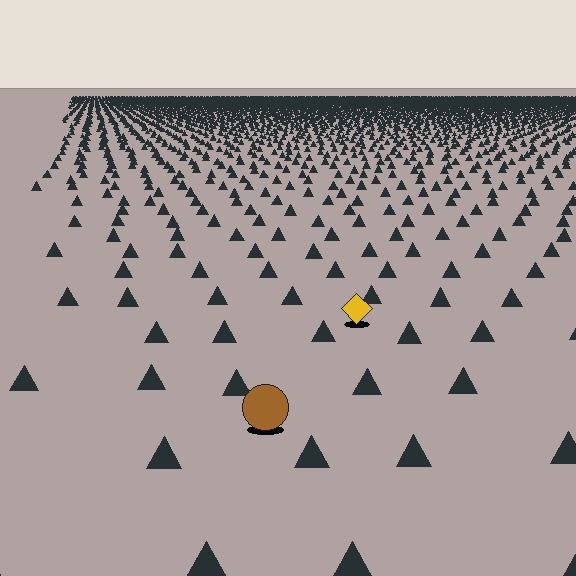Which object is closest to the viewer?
The brown circle is closest. The texture marks near it are larger and more spread out.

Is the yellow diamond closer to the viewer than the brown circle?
No. The brown circle is closer — you can tell from the texture gradient: the ground texture is coarser near it.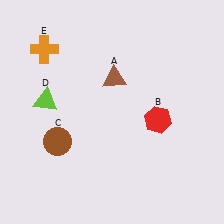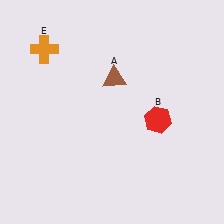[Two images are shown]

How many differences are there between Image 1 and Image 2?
There are 2 differences between the two images.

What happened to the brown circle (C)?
The brown circle (C) was removed in Image 2. It was in the bottom-left area of Image 1.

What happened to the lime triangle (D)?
The lime triangle (D) was removed in Image 2. It was in the top-left area of Image 1.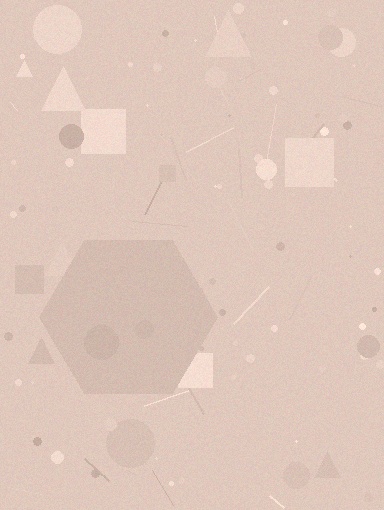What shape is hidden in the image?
A hexagon is hidden in the image.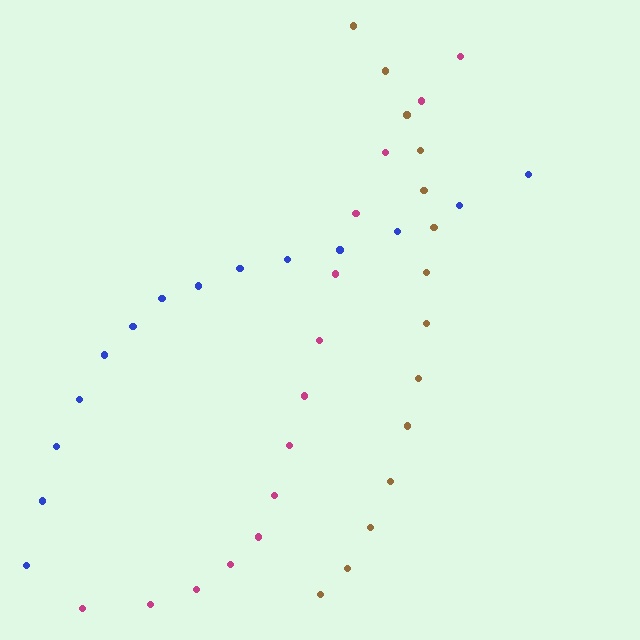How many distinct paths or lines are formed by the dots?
There are 3 distinct paths.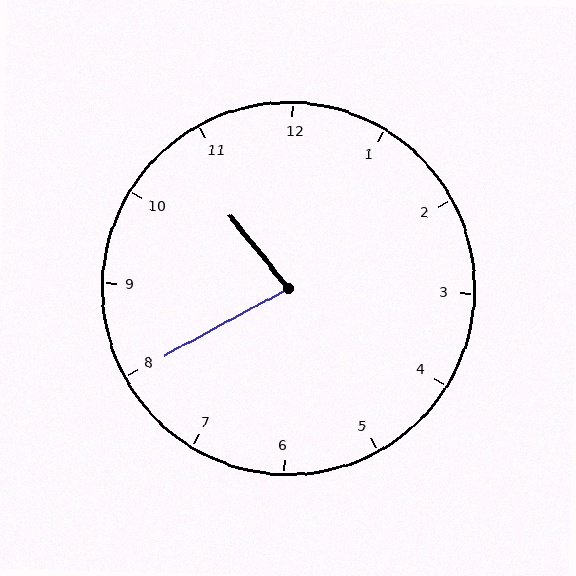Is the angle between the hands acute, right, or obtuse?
It is acute.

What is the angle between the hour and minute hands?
Approximately 80 degrees.